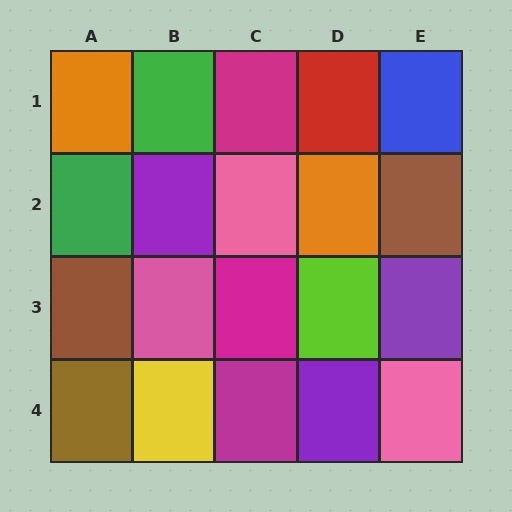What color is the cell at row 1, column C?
Magenta.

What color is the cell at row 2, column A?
Green.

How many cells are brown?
3 cells are brown.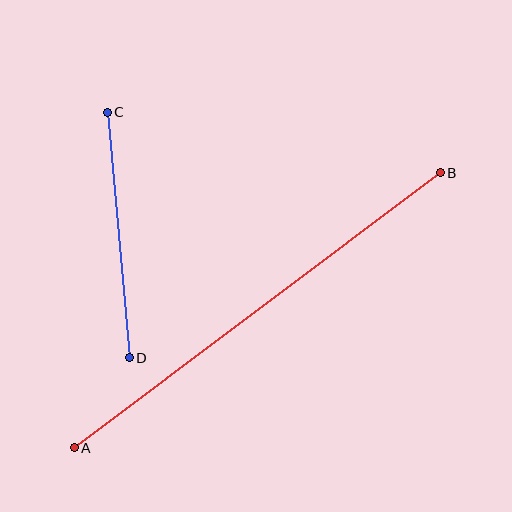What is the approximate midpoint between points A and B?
The midpoint is at approximately (257, 310) pixels.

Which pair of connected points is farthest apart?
Points A and B are farthest apart.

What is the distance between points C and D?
The distance is approximately 246 pixels.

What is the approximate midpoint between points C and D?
The midpoint is at approximately (118, 235) pixels.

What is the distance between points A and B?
The distance is approximately 458 pixels.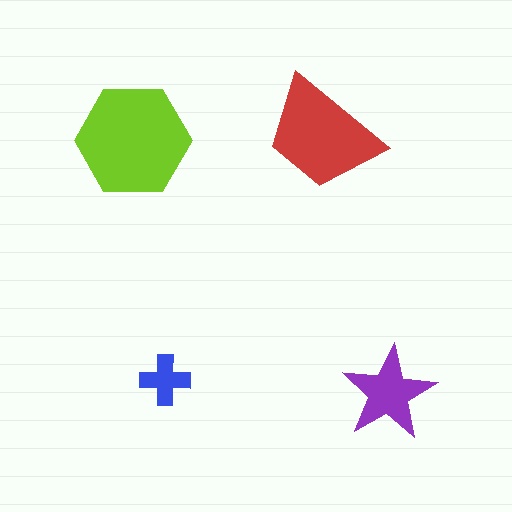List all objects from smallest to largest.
The blue cross, the purple star, the red trapezoid, the lime hexagon.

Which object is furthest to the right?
The purple star is rightmost.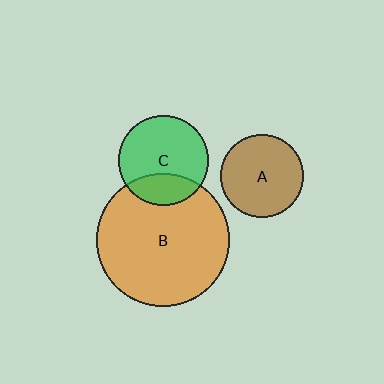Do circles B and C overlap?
Yes.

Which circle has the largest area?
Circle B (orange).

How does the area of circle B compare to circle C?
Approximately 2.2 times.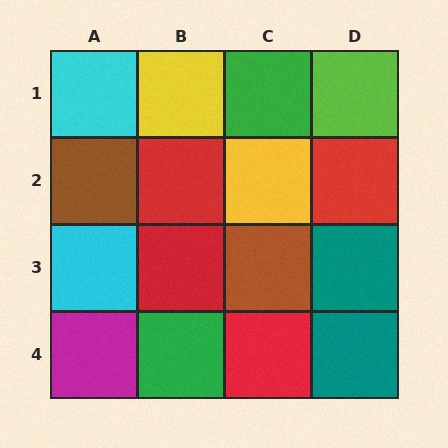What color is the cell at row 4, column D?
Teal.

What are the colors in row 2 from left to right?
Brown, red, yellow, red.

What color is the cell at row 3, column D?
Teal.